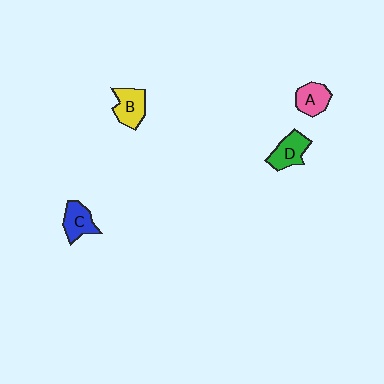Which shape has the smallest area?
Shape A (pink).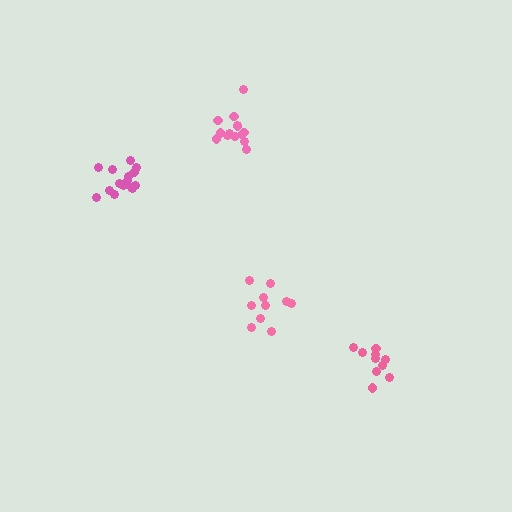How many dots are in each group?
Group 1: 10 dots, Group 2: 14 dots, Group 3: 15 dots, Group 4: 10 dots (49 total).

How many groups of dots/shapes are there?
There are 4 groups.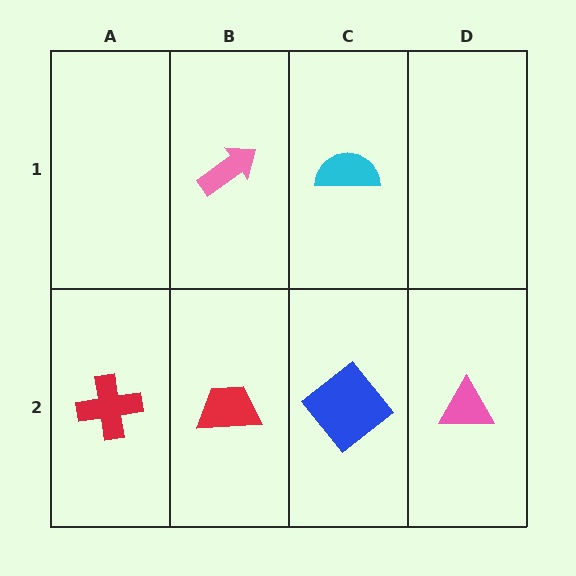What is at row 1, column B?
A pink arrow.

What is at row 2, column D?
A pink triangle.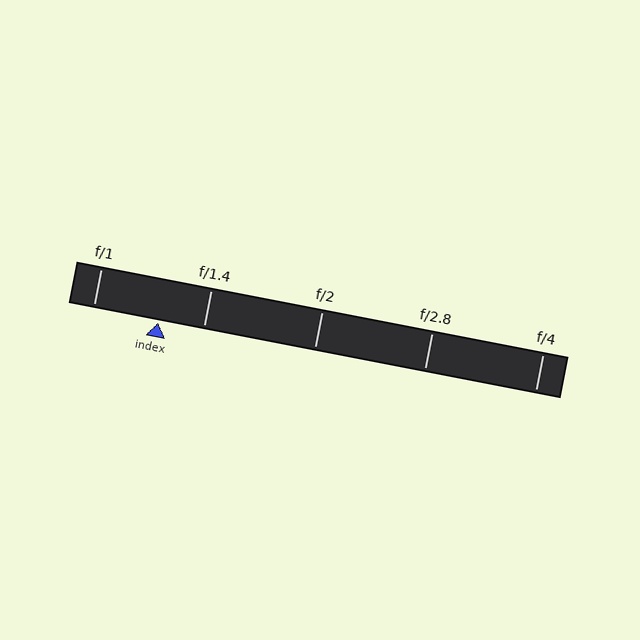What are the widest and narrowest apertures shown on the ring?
The widest aperture shown is f/1 and the narrowest is f/4.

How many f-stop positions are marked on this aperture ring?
There are 5 f-stop positions marked.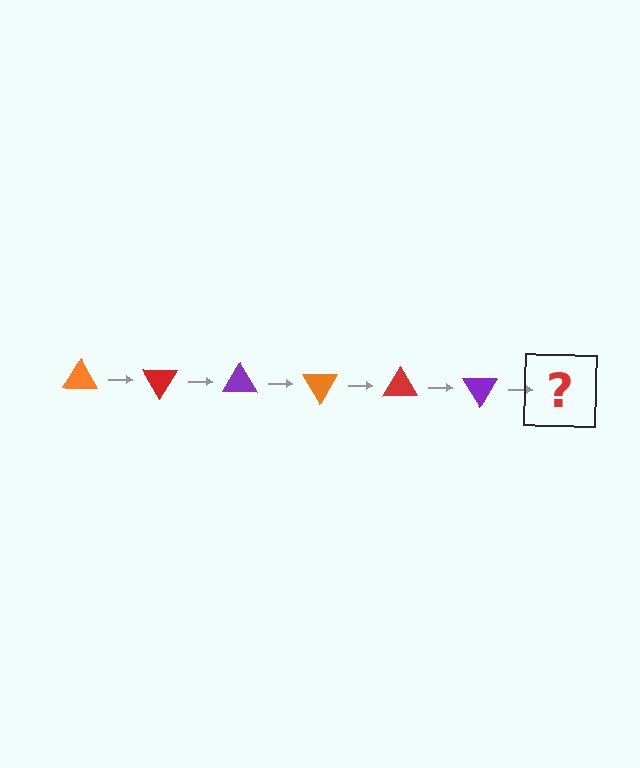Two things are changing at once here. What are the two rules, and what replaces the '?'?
The two rules are that it rotates 60 degrees each step and the color cycles through orange, red, and purple. The '?' should be an orange triangle, rotated 360 degrees from the start.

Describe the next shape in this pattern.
It should be an orange triangle, rotated 360 degrees from the start.